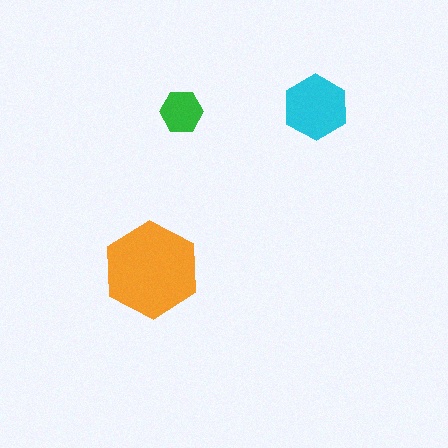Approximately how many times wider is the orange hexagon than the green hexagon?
About 2 times wider.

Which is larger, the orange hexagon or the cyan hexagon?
The orange one.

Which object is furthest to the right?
The cyan hexagon is rightmost.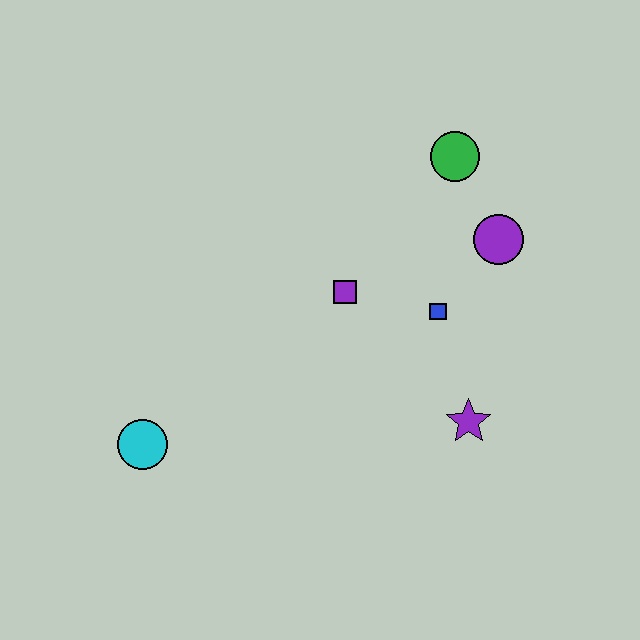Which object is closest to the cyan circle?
The purple square is closest to the cyan circle.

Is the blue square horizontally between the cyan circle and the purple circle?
Yes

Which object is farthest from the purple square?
The cyan circle is farthest from the purple square.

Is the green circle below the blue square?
No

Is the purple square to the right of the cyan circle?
Yes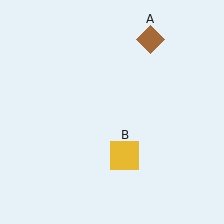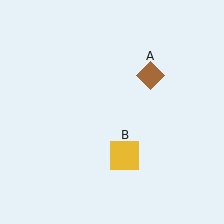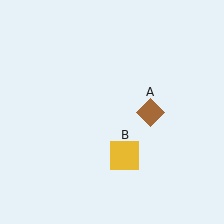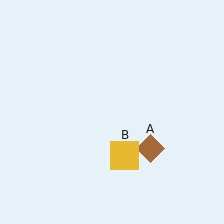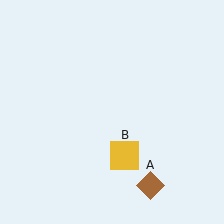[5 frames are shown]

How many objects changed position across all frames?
1 object changed position: brown diamond (object A).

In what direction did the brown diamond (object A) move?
The brown diamond (object A) moved down.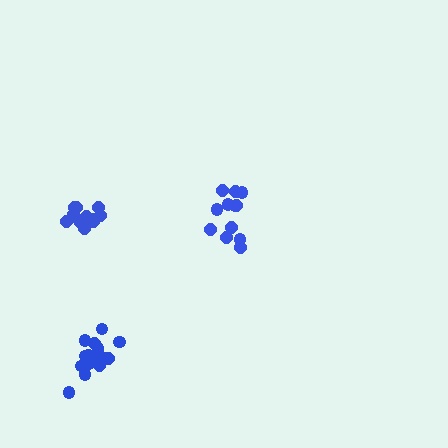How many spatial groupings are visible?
There are 3 spatial groupings.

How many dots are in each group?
Group 1: 12 dots, Group 2: 14 dots, Group 3: 15 dots (41 total).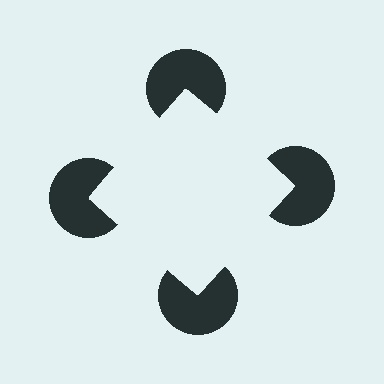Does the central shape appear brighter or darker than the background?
It typically appears slightly brighter than the background, even though no actual brightness change is drawn.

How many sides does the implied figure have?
4 sides.